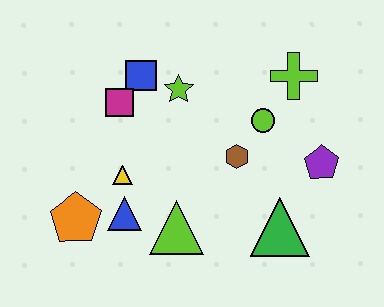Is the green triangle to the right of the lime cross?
No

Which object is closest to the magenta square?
The blue square is closest to the magenta square.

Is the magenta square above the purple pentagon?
Yes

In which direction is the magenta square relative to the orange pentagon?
The magenta square is above the orange pentagon.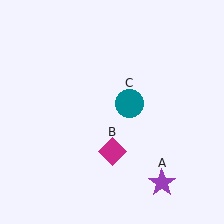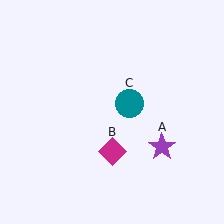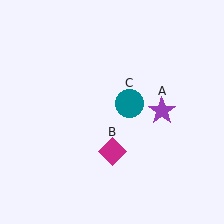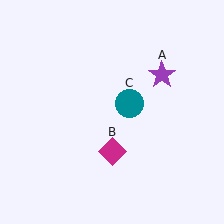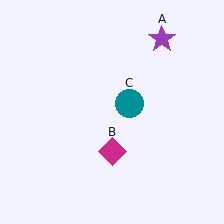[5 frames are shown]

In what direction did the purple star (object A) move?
The purple star (object A) moved up.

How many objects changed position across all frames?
1 object changed position: purple star (object A).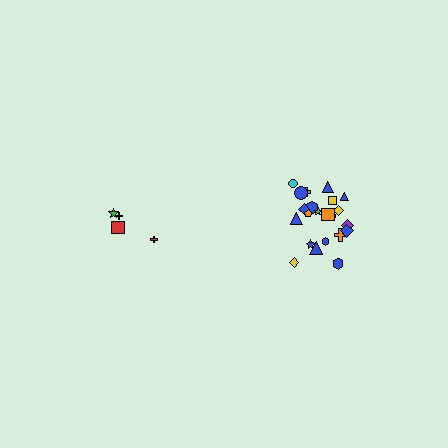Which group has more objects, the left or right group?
The right group.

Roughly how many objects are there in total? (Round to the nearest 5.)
Roughly 25 objects in total.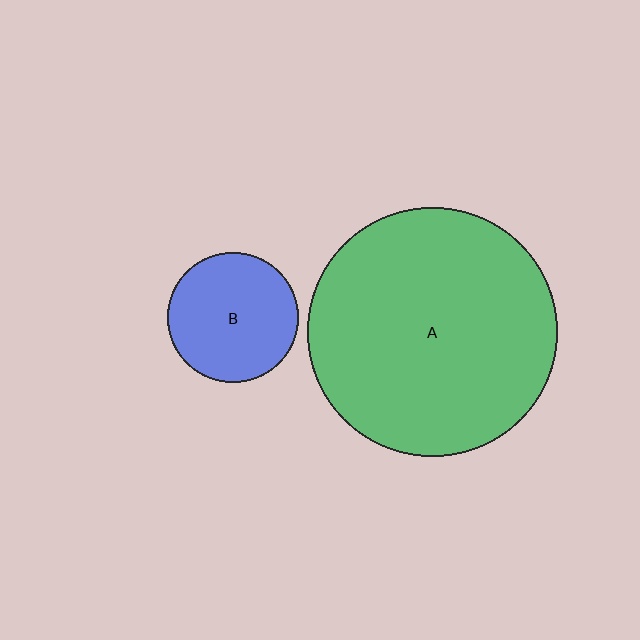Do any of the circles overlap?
No, none of the circles overlap.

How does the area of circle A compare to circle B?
Approximately 3.6 times.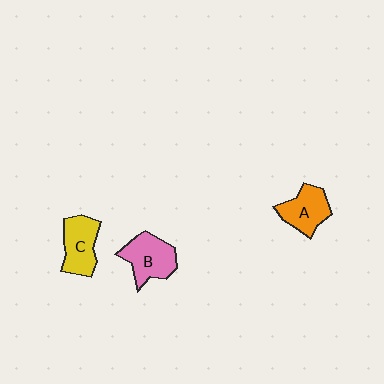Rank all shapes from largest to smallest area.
From largest to smallest: B (pink), C (yellow), A (orange).